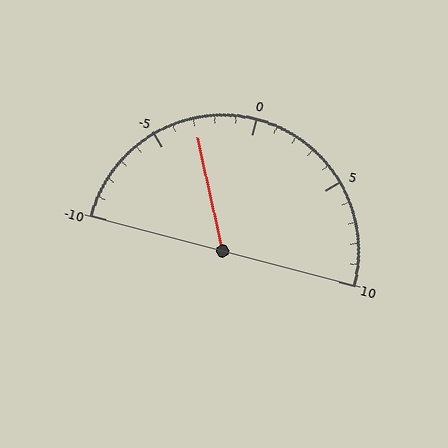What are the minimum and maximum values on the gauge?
The gauge ranges from -10 to 10.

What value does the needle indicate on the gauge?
The needle indicates approximately -3.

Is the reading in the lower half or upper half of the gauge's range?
The reading is in the lower half of the range (-10 to 10).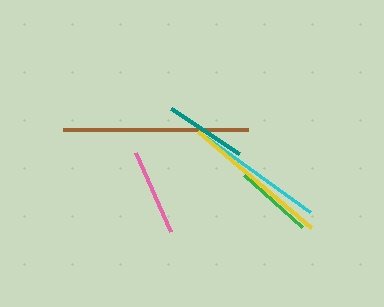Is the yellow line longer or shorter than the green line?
The yellow line is longer than the green line.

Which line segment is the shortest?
The green line is the shortest at approximately 79 pixels.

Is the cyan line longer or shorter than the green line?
The cyan line is longer than the green line.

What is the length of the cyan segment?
The cyan segment is approximately 128 pixels long.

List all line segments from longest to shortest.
From longest to shortest: brown, yellow, cyan, pink, teal, green.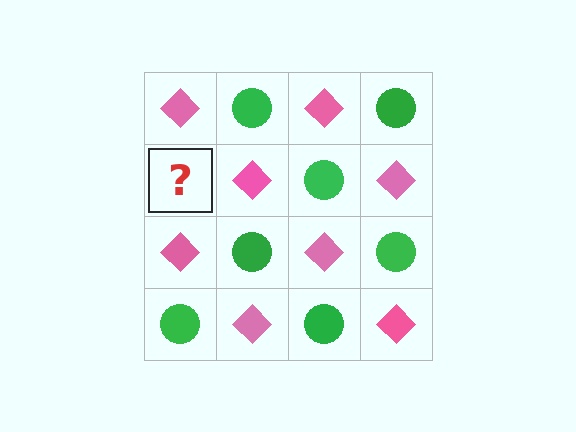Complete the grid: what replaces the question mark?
The question mark should be replaced with a green circle.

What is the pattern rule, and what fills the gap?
The rule is that it alternates pink diamond and green circle in a checkerboard pattern. The gap should be filled with a green circle.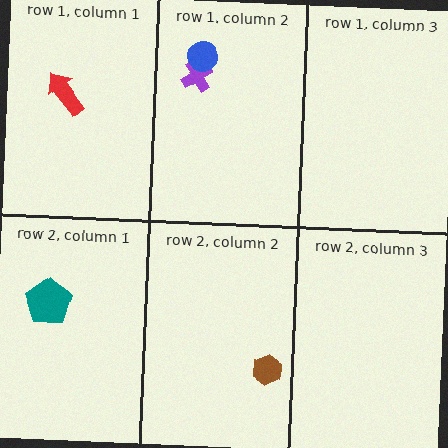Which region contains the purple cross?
The row 1, column 2 region.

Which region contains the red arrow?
The row 1, column 1 region.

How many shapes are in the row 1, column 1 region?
1.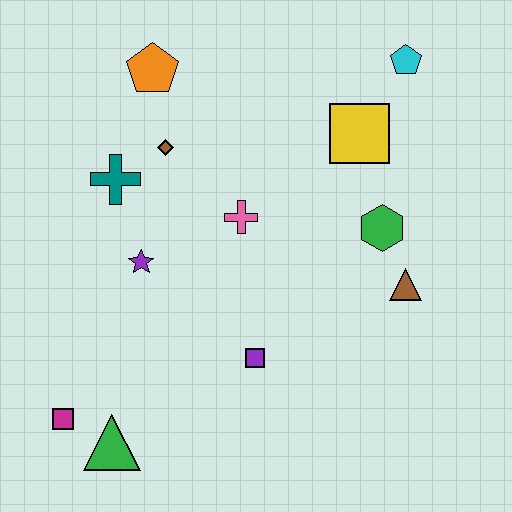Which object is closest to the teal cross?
The brown diamond is closest to the teal cross.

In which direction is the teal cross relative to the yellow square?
The teal cross is to the left of the yellow square.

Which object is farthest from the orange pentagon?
The green triangle is farthest from the orange pentagon.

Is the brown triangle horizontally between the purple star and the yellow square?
No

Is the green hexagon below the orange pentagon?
Yes